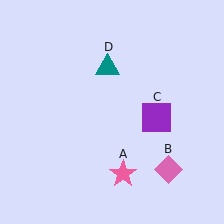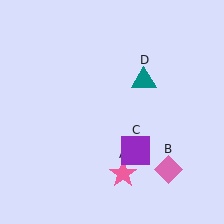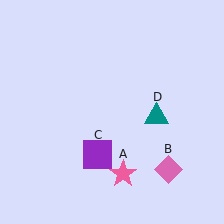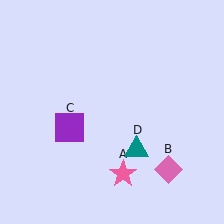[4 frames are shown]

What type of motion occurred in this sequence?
The purple square (object C), teal triangle (object D) rotated clockwise around the center of the scene.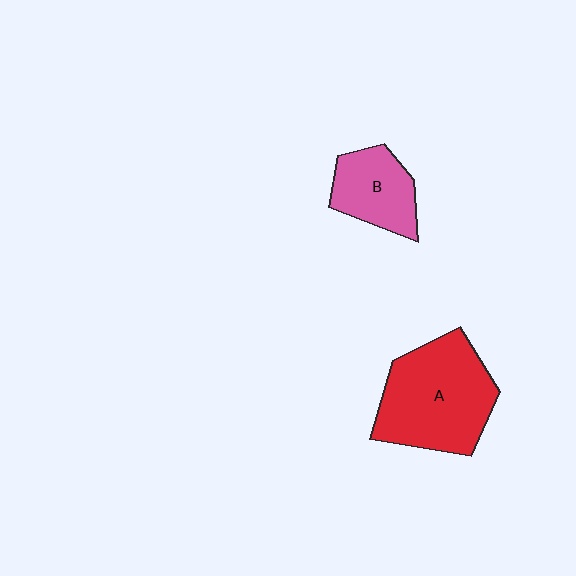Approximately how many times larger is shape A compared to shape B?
Approximately 1.9 times.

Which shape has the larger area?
Shape A (red).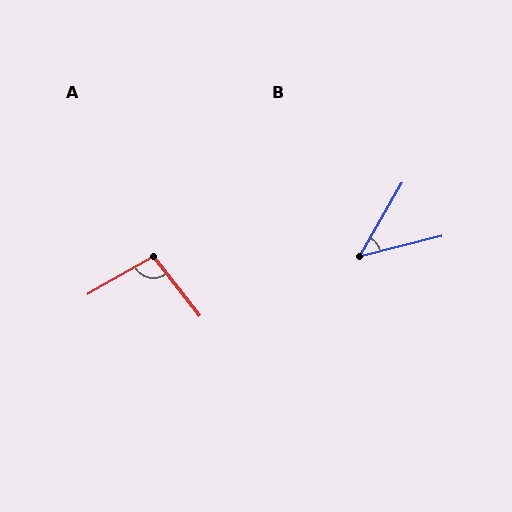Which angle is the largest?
A, at approximately 98 degrees.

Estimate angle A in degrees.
Approximately 98 degrees.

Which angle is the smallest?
B, at approximately 46 degrees.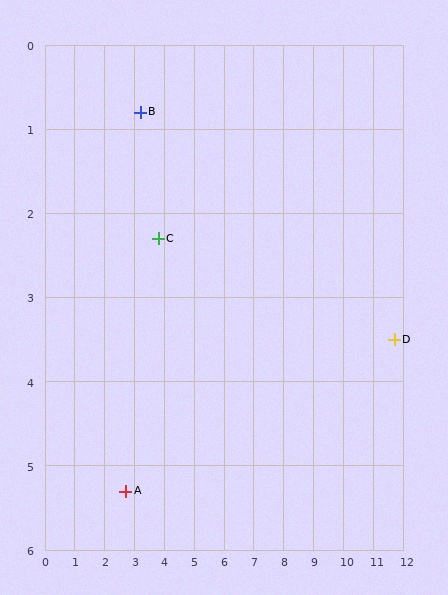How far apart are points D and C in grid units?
Points D and C are about 8.0 grid units apart.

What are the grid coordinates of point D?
Point D is at approximately (11.7, 3.5).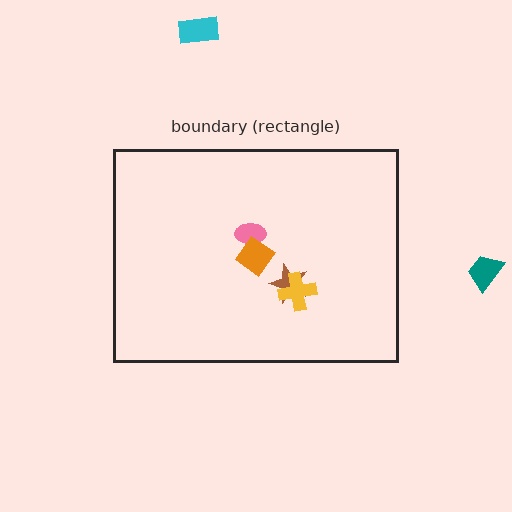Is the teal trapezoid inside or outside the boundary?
Outside.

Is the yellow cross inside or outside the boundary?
Inside.